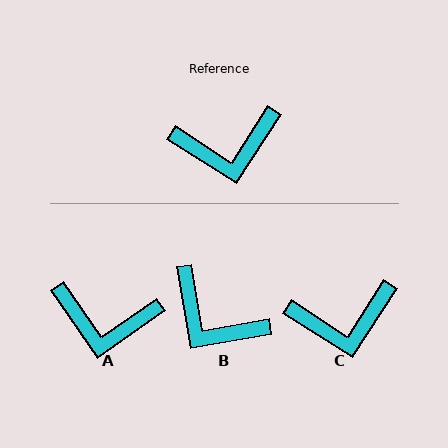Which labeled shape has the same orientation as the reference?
C.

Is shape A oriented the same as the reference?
No, it is off by about 23 degrees.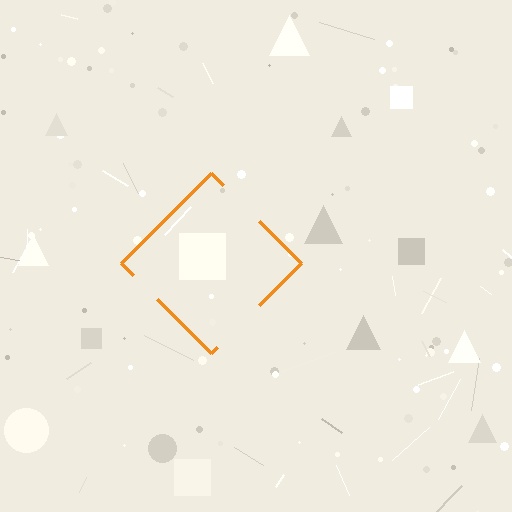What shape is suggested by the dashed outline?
The dashed outline suggests a diamond.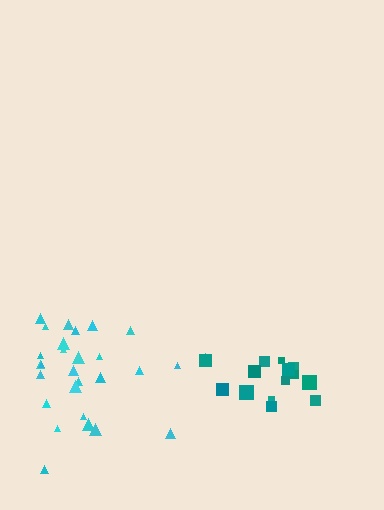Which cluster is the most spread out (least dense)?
Cyan.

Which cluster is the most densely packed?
Teal.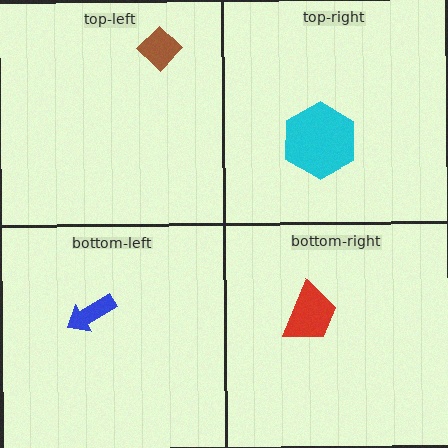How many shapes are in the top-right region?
1.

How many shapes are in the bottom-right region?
1.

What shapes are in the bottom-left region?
The blue arrow.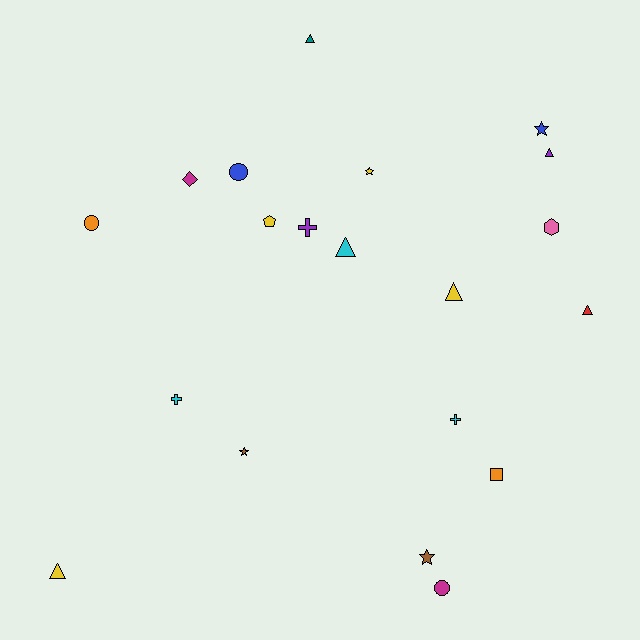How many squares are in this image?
There is 1 square.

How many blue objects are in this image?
There are 2 blue objects.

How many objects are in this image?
There are 20 objects.